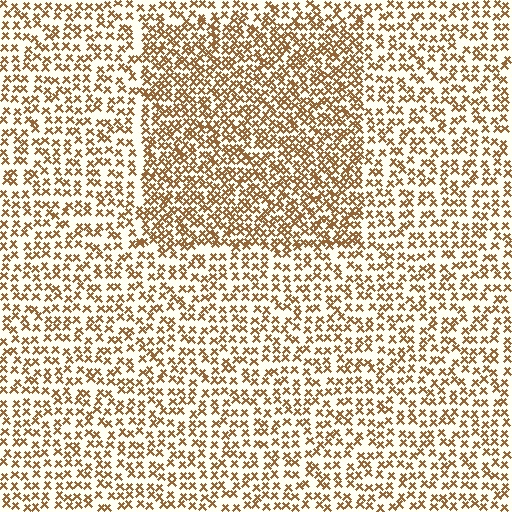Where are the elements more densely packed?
The elements are more densely packed inside the rectangle boundary.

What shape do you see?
I see a rectangle.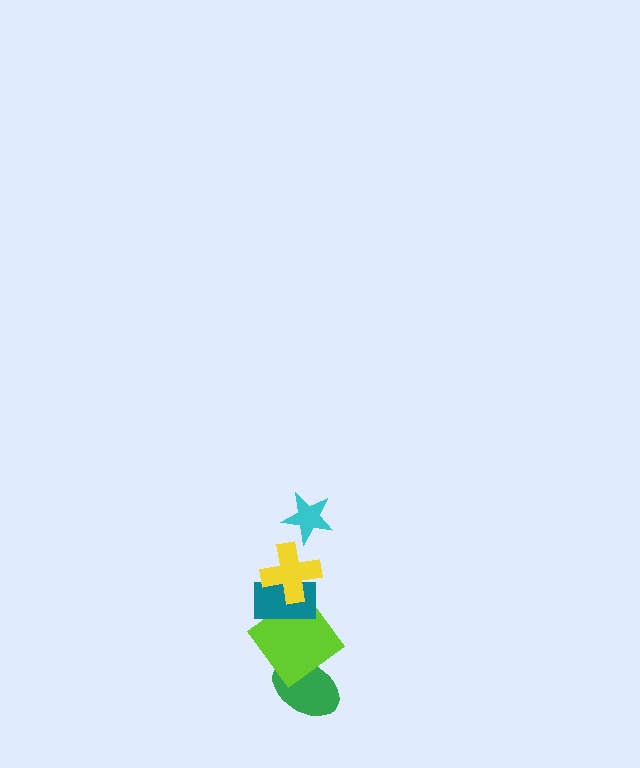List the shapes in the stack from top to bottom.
From top to bottom: the cyan star, the yellow cross, the teal rectangle, the lime diamond, the green ellipse.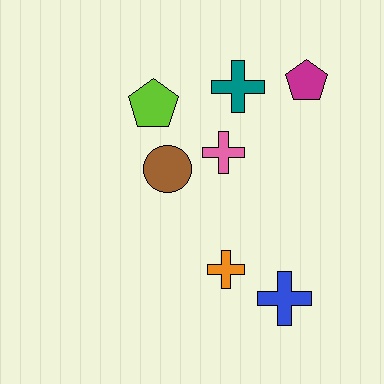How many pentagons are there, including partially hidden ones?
There are 2 pentagons.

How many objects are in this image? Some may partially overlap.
There are 7 objects.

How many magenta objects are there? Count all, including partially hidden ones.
There is 1 magenta object.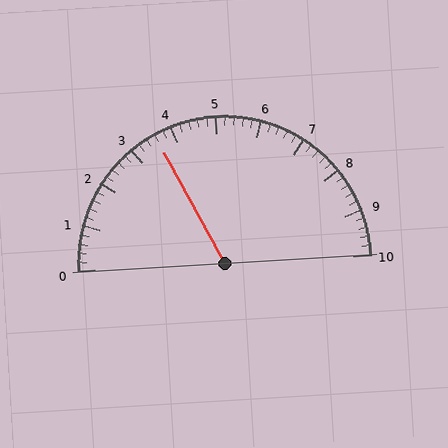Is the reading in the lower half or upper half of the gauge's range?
The reading is in the lower half of the range (0 to 10).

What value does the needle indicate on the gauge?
The needle indicates approximately 3.6.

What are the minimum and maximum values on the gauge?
The gauge ranges from 0 to 10.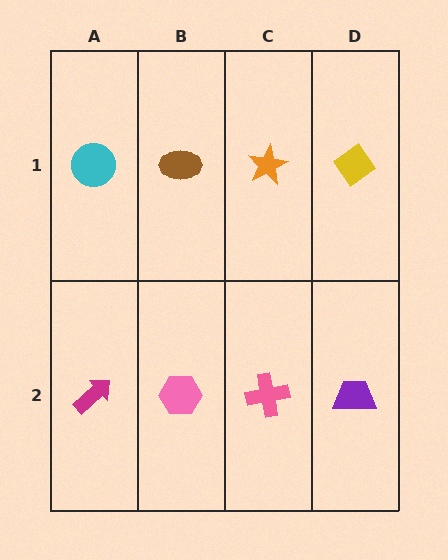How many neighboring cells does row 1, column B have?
3.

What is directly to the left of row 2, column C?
A pink hexagon.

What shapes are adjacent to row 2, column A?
A cyan circle (row 1, column A), a pink hexagon (row 2, column B).